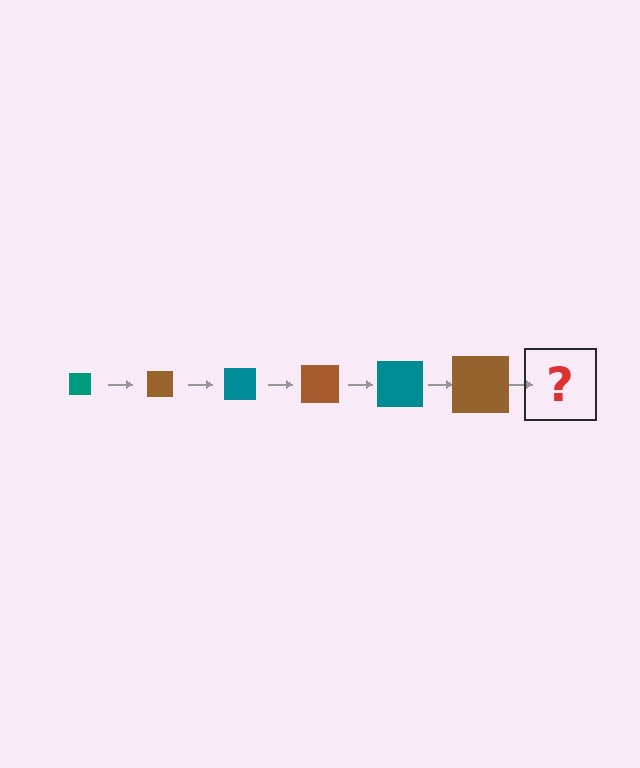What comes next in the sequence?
The next element should be a teal square, larger than the previous one.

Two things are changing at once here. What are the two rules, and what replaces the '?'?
The two rules are that the square grows larger each step and the color cycles through teal and brown. The '?' should be a teal square, larger than the previous one.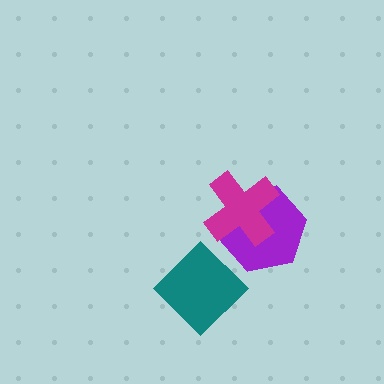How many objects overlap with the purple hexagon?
1 object overlaps with the purple hexagon.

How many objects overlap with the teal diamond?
0 objects overlap with the teal diamond.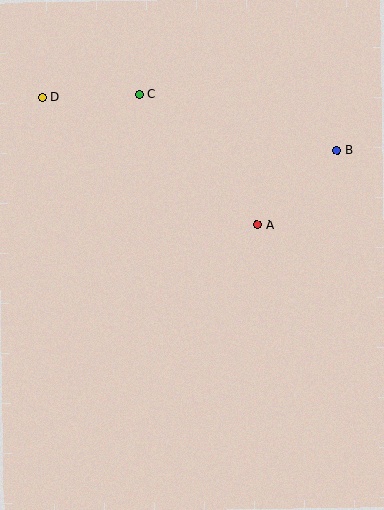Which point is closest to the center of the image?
Point A at (257, 225) is closest to the center.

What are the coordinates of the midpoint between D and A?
The midpoint between D and A is at (150, 161).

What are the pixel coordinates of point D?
Point D is at (42, 97).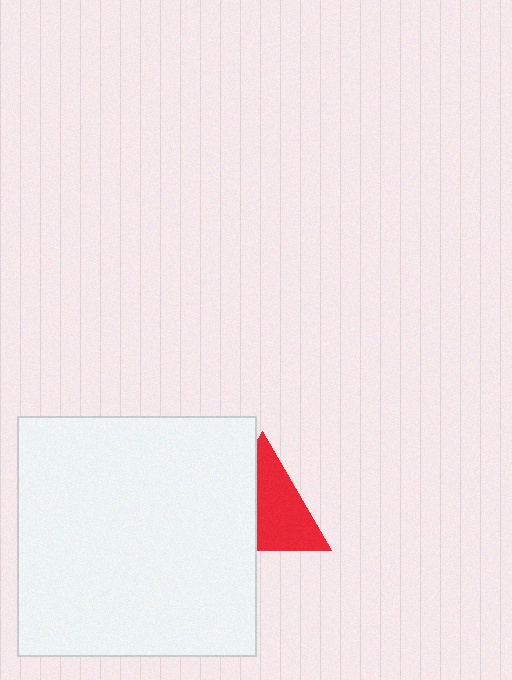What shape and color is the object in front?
The object in front is a white square.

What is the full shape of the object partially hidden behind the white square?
The partially hidden object is a red triangle.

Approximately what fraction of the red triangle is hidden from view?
Roughly 43% of the red triangle is hidden behind the white square.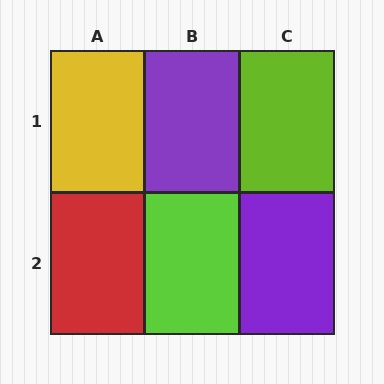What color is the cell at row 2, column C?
Purple.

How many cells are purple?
2 cells are purple.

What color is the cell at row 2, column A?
Red.